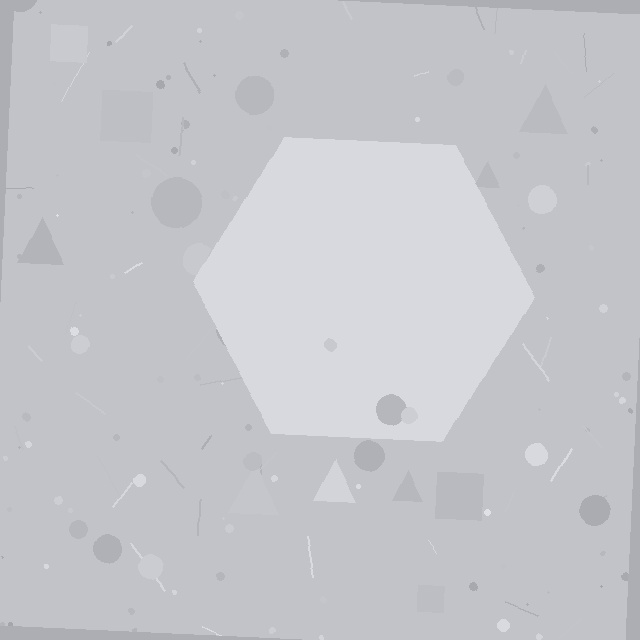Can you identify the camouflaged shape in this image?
The camouflaged shape is a hexagon.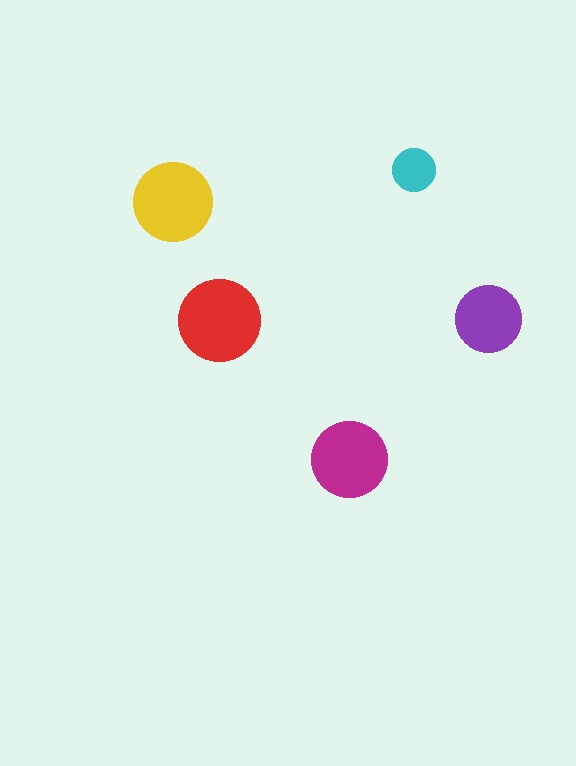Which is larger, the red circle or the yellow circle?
The red one.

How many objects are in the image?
There are 5 objects in the image.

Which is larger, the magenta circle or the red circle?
The red one.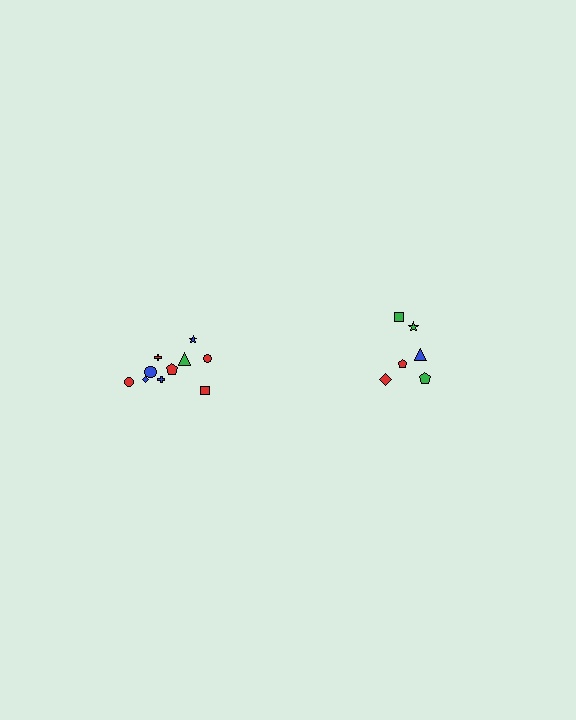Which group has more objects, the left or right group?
The left group.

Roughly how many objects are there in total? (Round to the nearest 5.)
Roughly 15 objects in total.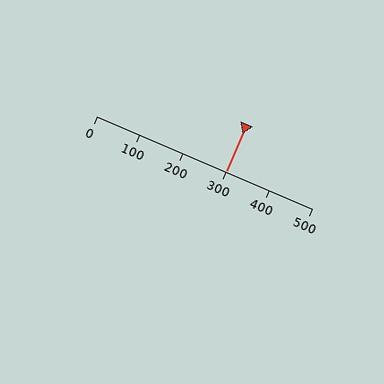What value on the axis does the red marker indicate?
The marker indicates approximately 300.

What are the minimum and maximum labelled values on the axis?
The axis runs from 0 to 500.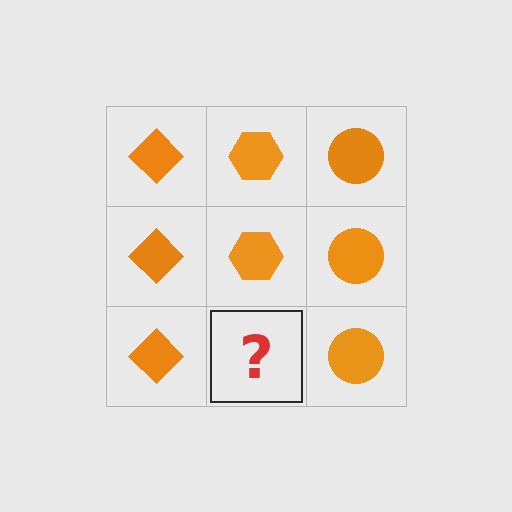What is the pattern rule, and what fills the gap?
The rule is that each column has a consistent shape. The gap should be filled with an orange hexagon.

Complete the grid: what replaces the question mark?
The question mark should be replaced with an orange hexagon.